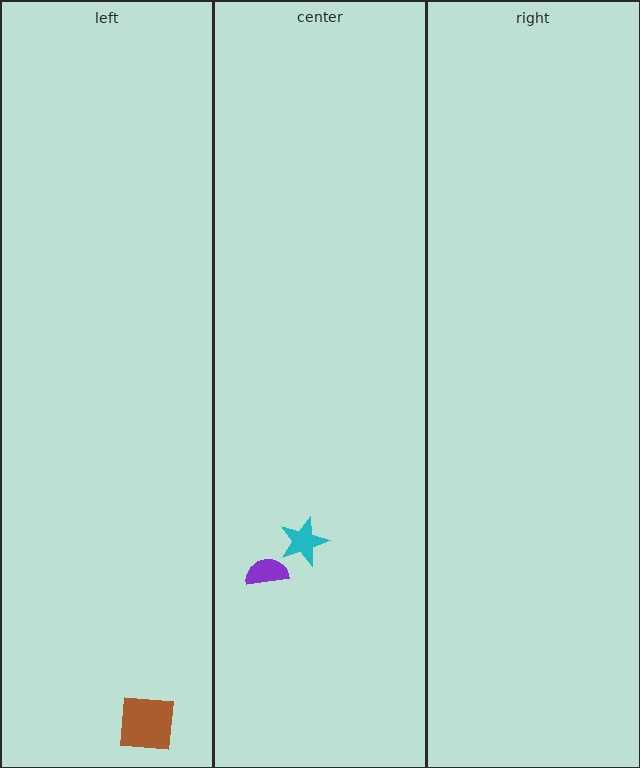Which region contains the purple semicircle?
The center region.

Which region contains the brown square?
The left region.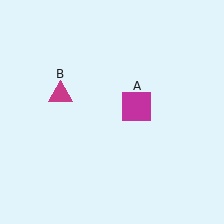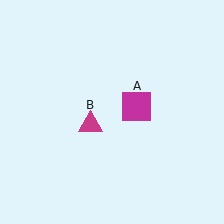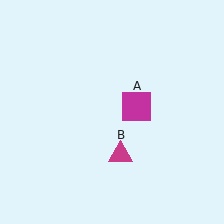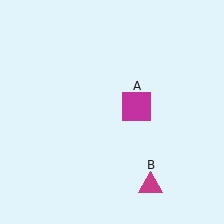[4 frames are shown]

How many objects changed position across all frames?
1 object changed position: magenta triangle (object B).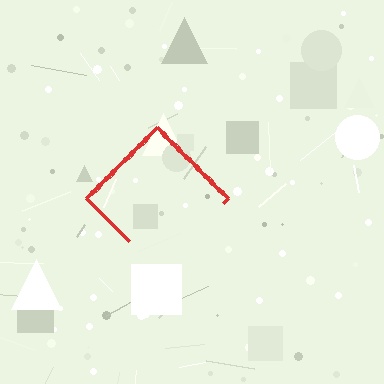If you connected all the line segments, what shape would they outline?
They would outline a diamond.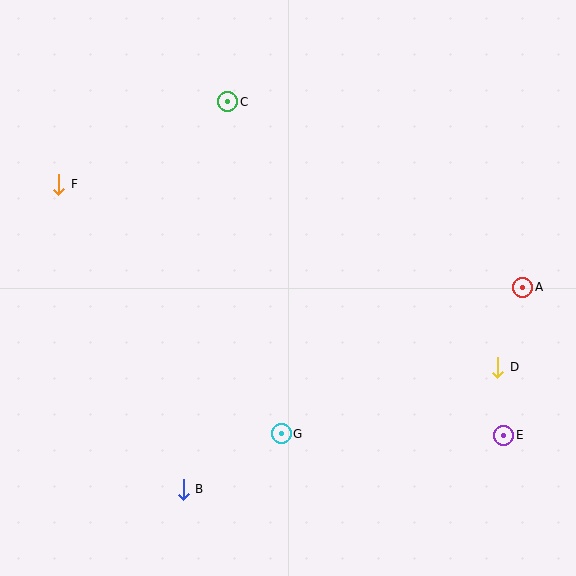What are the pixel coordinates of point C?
Point C is at (228, 102).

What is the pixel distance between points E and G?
The distance between E and G is 222 pixels.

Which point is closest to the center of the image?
Point G at (281, 434) is closest to the center.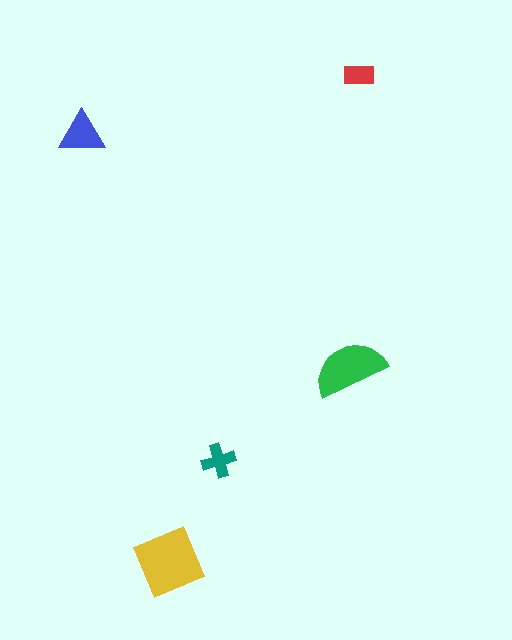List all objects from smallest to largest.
The red rectangle, the teal cross, the blue triangle, the green semicircle, the yellow diamond.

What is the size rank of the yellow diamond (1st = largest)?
1st.